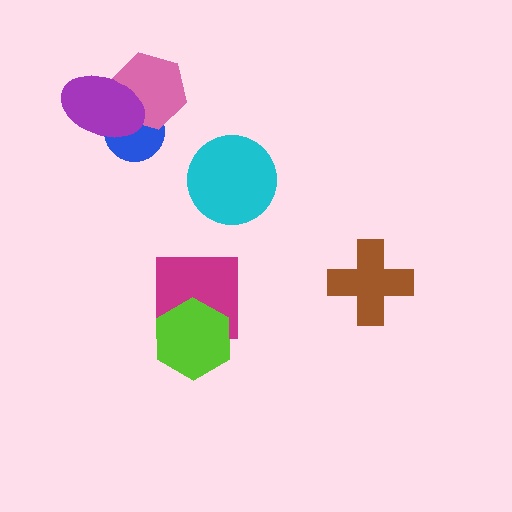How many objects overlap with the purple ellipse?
2 objects overlap with the purple ellipse.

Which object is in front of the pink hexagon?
The purple ellipse is in front of the pink hexagon.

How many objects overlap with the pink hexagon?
2 objects overlap with the pink hexagon.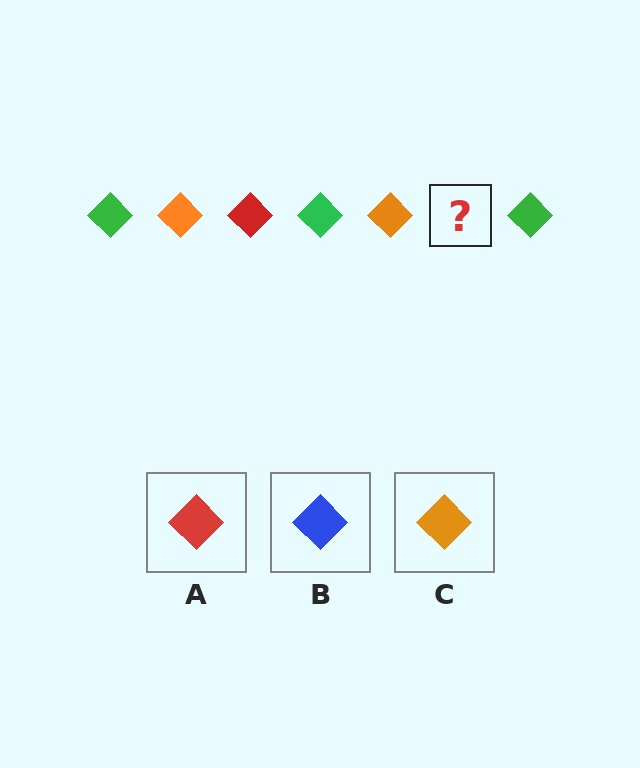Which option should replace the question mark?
Option A.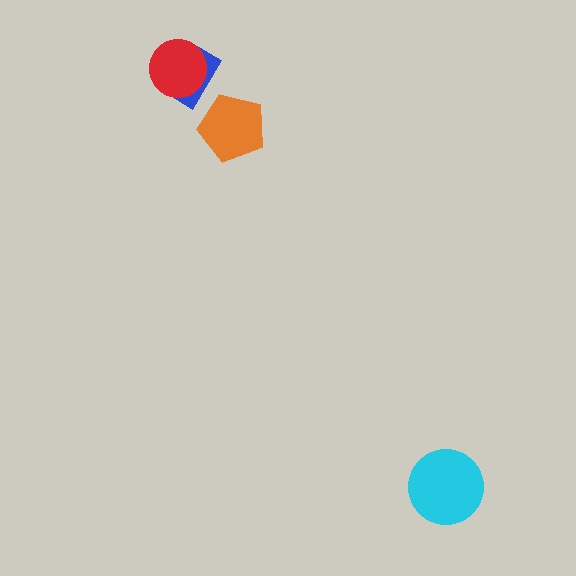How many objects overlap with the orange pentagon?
0 objects overlap with the orange pentagon.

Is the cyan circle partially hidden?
No, no other shape covers it.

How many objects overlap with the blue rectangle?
1 object overlaps with the blue rectangle.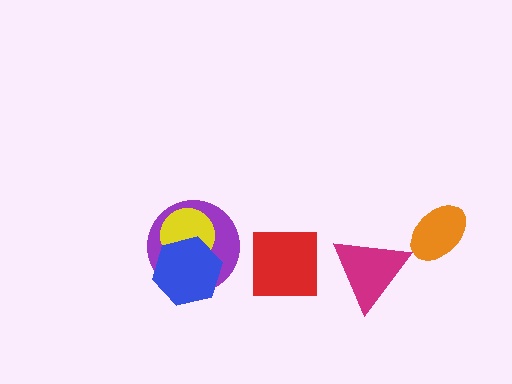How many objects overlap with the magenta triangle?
0 objects overlap with the magenta triangle.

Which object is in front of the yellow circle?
The blue hexagon is in front of the yellow circle.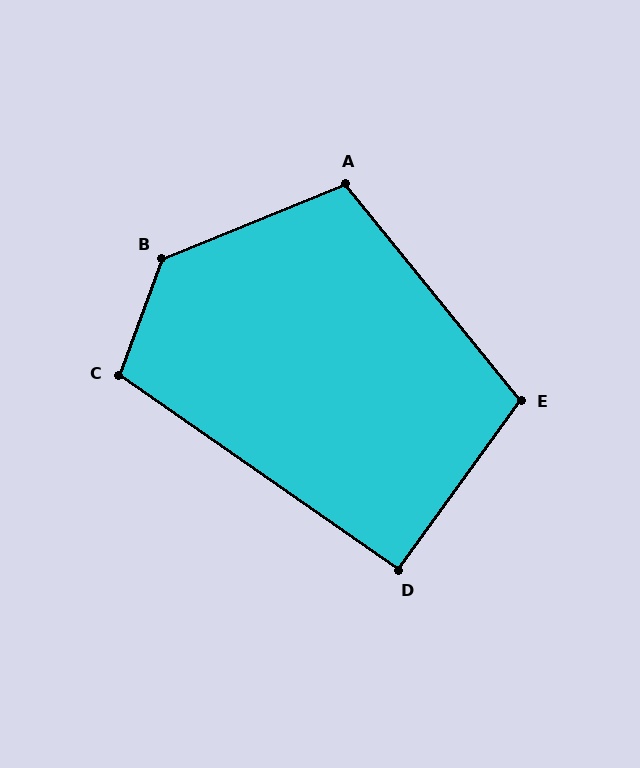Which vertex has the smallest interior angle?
D, at approximately 91 degrees.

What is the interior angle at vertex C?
Approximately 104 degrees (obtuse).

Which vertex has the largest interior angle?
B, at approximately 133 degrees.